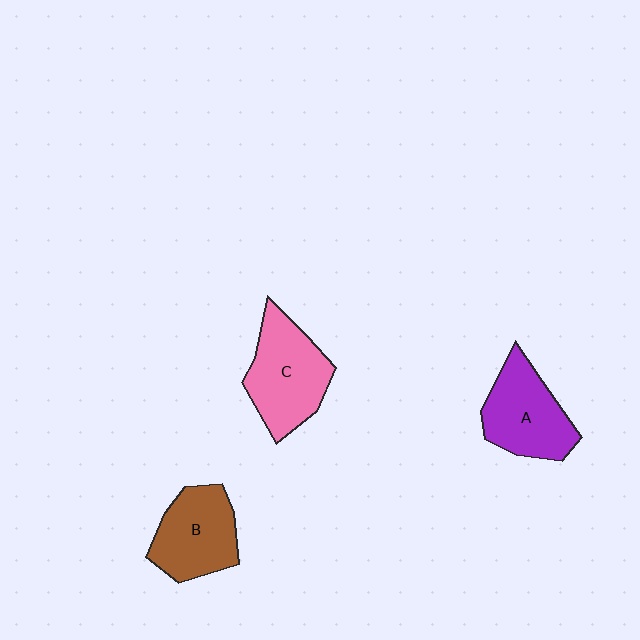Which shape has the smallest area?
Shape B (brown).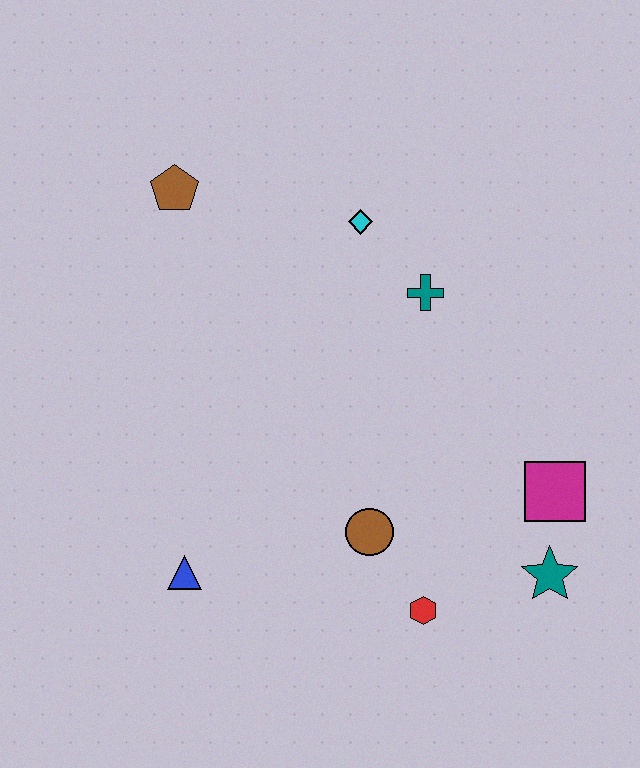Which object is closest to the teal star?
The magenta square is closest to the teal star.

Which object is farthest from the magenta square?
The brown pentagon is farthest from the magenta square.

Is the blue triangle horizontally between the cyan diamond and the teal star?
No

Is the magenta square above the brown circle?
Yes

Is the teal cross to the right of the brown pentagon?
Yes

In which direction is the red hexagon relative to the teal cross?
The red hexagon is below the teal cross.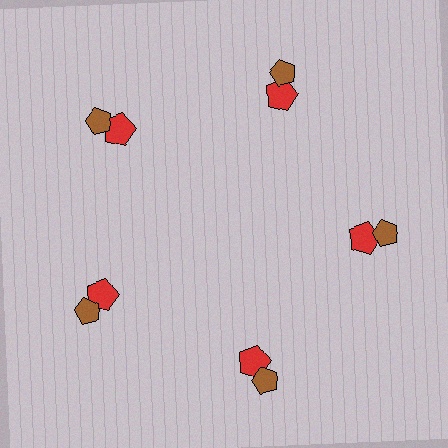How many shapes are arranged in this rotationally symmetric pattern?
There are 10 shapes, arranged in 5 groups of 2.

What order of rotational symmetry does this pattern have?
This pattern has 5-fold rotational symmetry.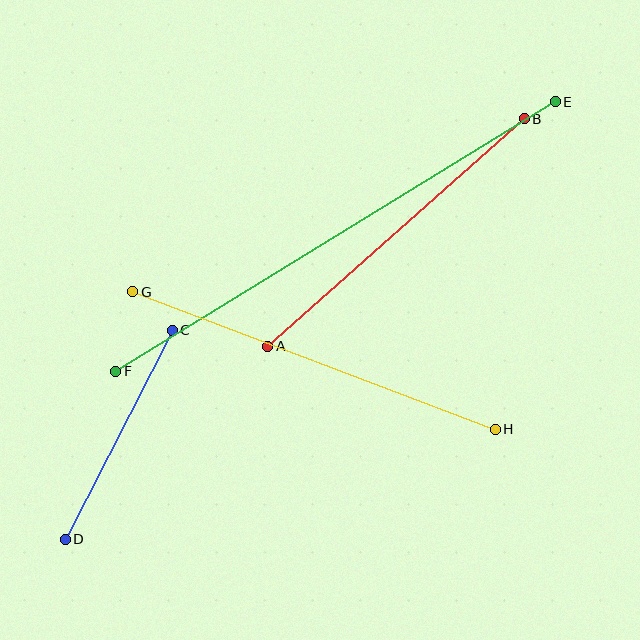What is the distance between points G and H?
The distance is approximately 387 pixels.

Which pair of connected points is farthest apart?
Points E and F are farthest apart.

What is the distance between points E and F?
The distance is approximately 516 pixels.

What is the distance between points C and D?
The distance is approximately 235 pixels.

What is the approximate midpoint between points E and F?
The midpoint is at approximately (336, 237) pixels.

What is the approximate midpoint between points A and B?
The midpoint is at approximately (396, 233) pixels.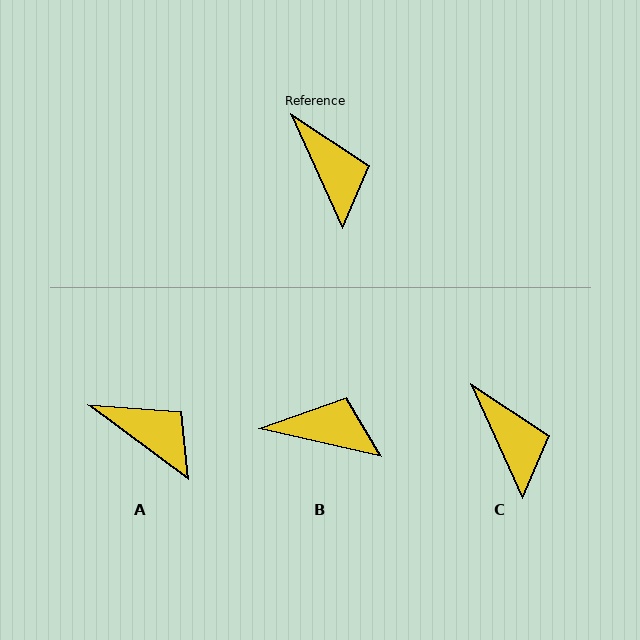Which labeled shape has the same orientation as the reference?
C.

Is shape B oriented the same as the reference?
No, it is off by about 53 degrees.